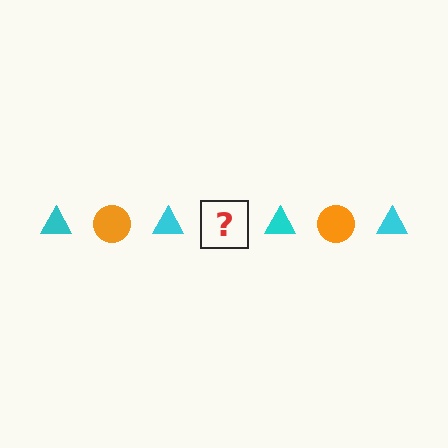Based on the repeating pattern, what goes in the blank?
The blank should be an orange circle.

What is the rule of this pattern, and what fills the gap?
The rule is that the pattern alternates between cyan triangle and orange circle. The gap should be filled with an orange circle.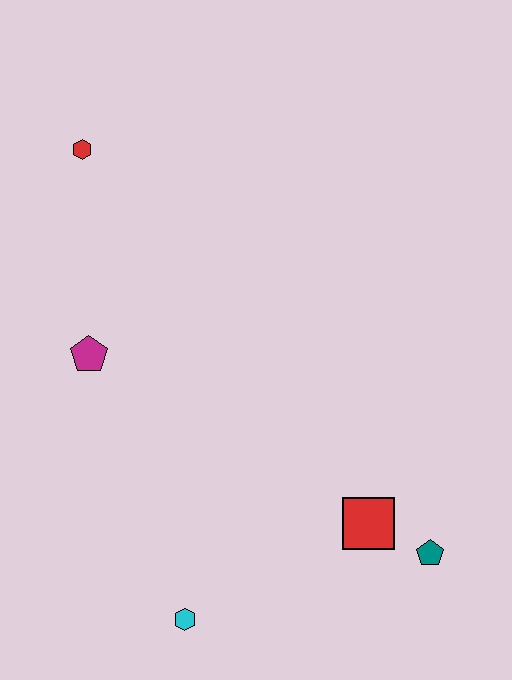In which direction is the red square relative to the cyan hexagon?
The red square is to the right of the cyan hexagon.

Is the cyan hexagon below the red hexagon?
Yes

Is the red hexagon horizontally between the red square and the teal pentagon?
No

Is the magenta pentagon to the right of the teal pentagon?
No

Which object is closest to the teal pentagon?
The red square is closest to the teal pentagon.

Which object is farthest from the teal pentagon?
The red hexagon is farthest from the teal pentagon.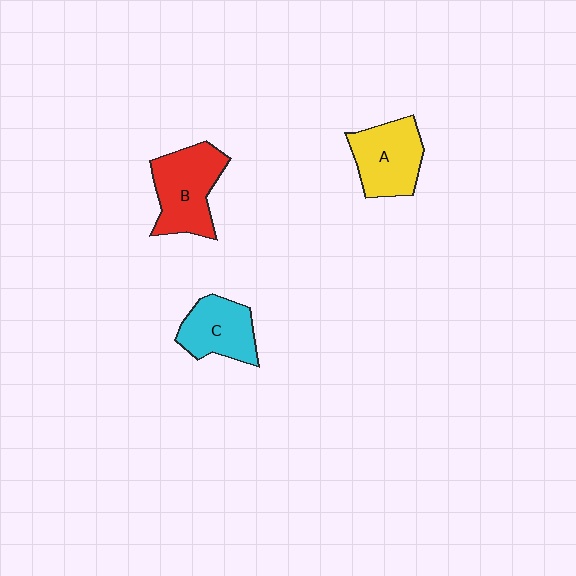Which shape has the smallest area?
Shape C (cyan).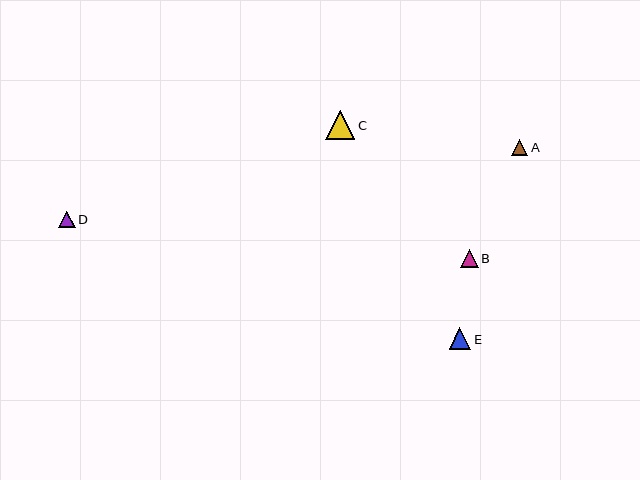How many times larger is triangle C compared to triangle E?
Triangle C is approximately 1.4 times the size of triangle E.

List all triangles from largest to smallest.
From largest to smallest: C, E, B, D, A.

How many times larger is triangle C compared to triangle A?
Triangle C is approximately 1.9 times the size of triangle A.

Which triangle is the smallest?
Triangle A is the smallest with a size of approximately 16 pixels.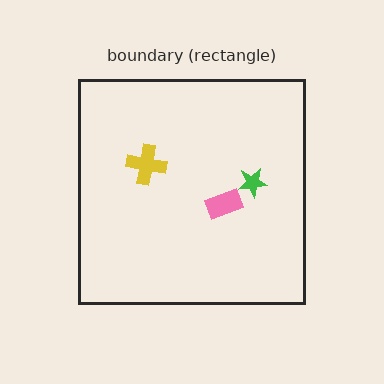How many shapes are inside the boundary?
3 inside, 0 outside.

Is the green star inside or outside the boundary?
Inside.